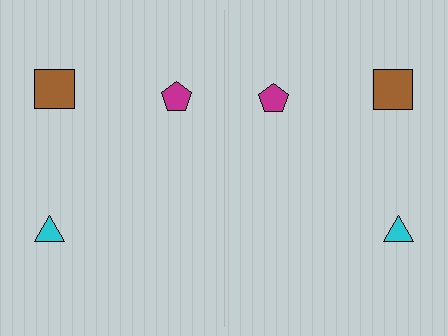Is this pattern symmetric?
Yes, this pattern has bilateral (reflection) symmetry.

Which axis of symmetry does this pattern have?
The pattern has a vertical axis of symmetry running through the center of the image.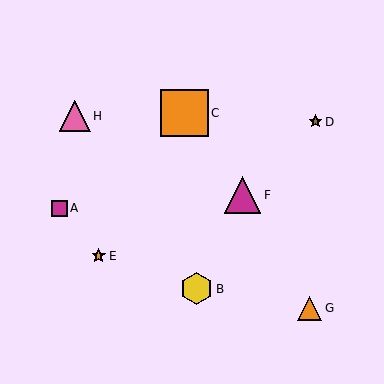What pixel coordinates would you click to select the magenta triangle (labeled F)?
Click at (242, 195) to select the magenta triangle F.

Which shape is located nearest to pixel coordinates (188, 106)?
The orange square (labeled C) at (185, 113) is nearest to that location.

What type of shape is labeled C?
Shape C is an orange square.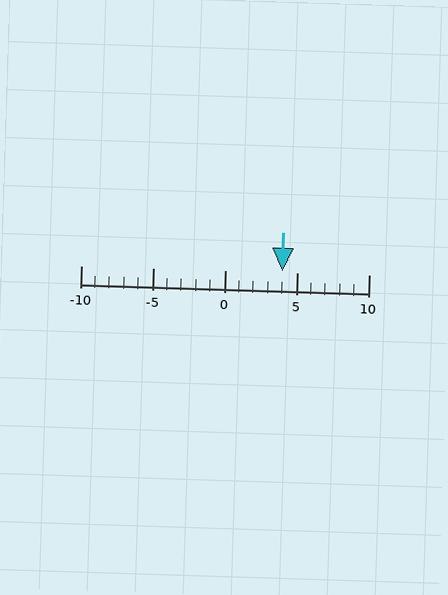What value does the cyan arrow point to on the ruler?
The cyan arrow points to approximately 4.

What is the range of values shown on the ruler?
The ruler shows values from -10 to 10.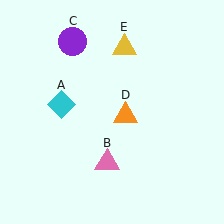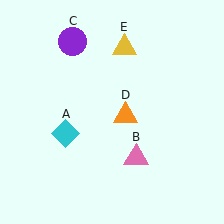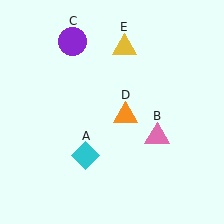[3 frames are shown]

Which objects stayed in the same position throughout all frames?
Purple circle (object C) and orange triangle (object D) and yellow triangle (object E) remained stationary.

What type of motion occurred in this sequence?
The cyan diamond (object A), pink triangle (object B) rotated counterclockwise around the center of the scene.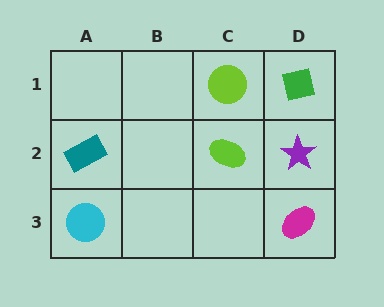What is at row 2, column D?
A purple star.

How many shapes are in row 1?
2 shapes.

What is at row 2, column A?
A teal rectangle.